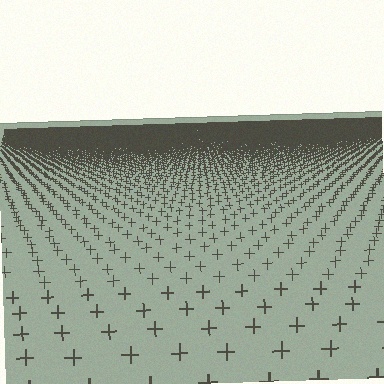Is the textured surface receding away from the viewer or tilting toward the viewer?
The surface is receding away from the viewer. Texture elements get smaller and denser toward the top.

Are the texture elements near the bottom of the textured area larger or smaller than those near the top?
Larger. Near the bottom, elements are closer to the viewer and appear at a bigger on-screen size.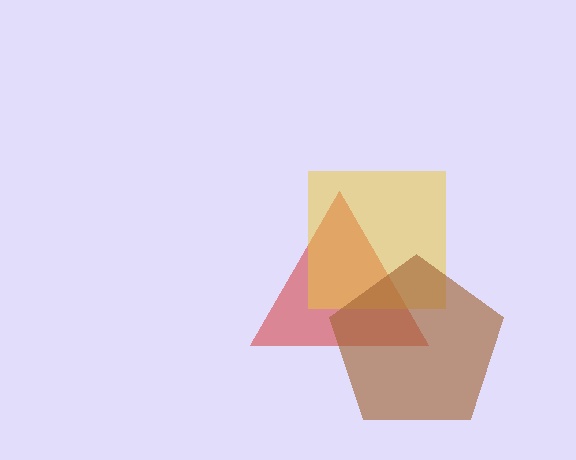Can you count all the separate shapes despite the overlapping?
Yes, there are 3 separate shapes.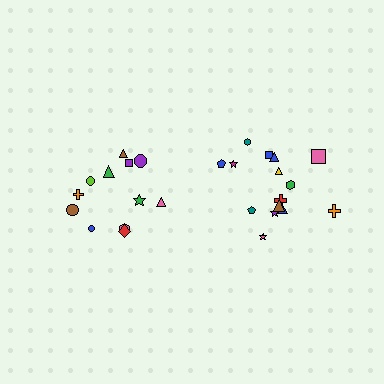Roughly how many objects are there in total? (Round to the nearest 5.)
Roughly 25 objects in total.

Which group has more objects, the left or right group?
The right group.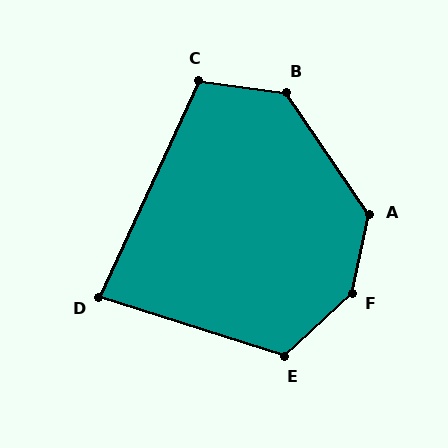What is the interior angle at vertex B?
Approximately 132 degrees (obtuse).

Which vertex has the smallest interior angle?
D, at approximately 83 degrees.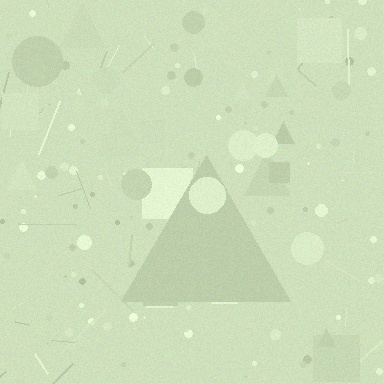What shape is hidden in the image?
A triangle is hidden in the image.